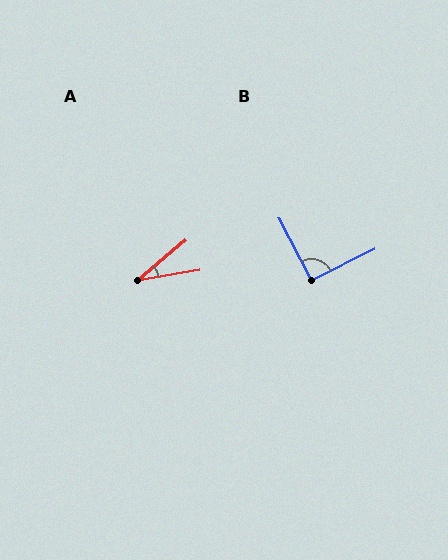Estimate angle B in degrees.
Approximately 91 degrees.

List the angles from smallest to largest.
A (31°), B (91°).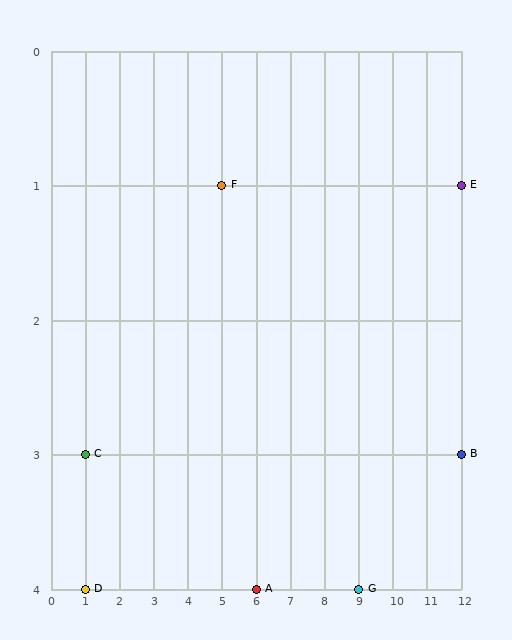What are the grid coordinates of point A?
Point A is at grid coordinates (6, 4).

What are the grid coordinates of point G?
Point G is at grid coordinates (9, 4).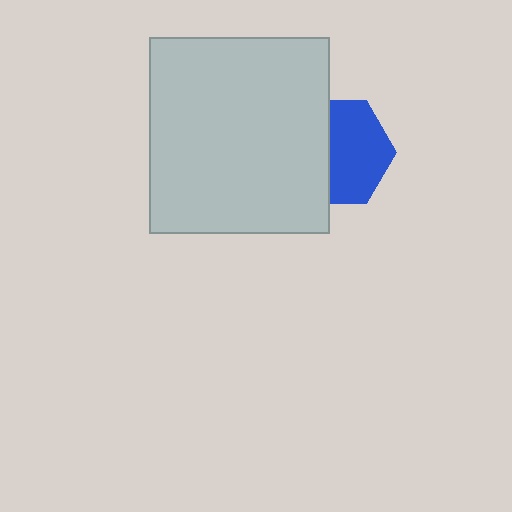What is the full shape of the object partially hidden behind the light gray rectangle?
The partially hidden object is a blue hexagon.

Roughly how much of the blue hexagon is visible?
About half of it is visible (roughly 58%).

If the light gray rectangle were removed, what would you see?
You would see the complete blue hexagon.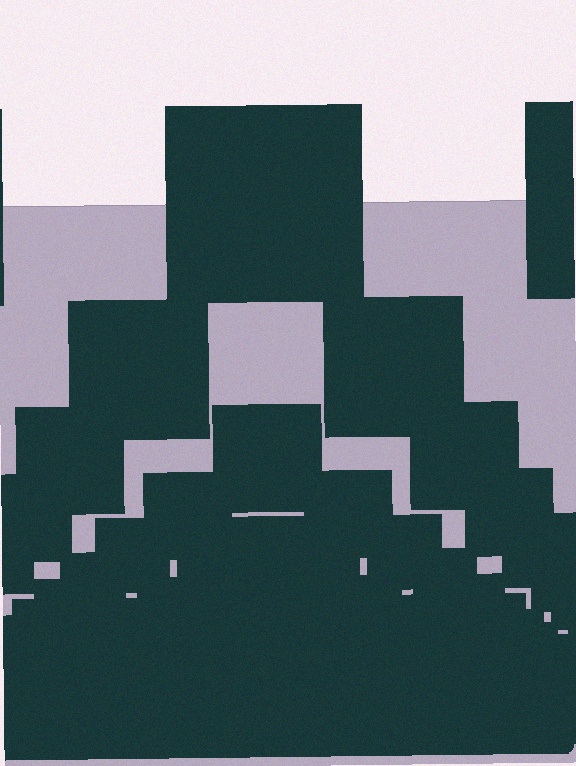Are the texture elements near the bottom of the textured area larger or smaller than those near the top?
Smaller. The gradient is inverted — elements near the bottom are smaller and denser.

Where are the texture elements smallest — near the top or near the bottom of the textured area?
Near the bottom.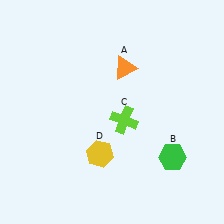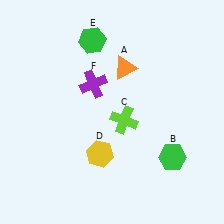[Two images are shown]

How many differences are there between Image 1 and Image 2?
There are 2 differences between the two images.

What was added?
A green hexagon (E), a purple cross (F) were added in Image 2.